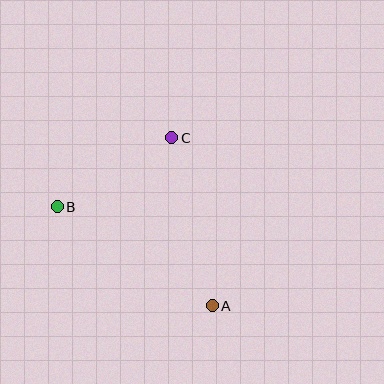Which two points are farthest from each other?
Points A and B are farthest from each other.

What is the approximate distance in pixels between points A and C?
The distance between A and C is approximately 173 pixels.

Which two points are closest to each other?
Points B and C are closest to each other.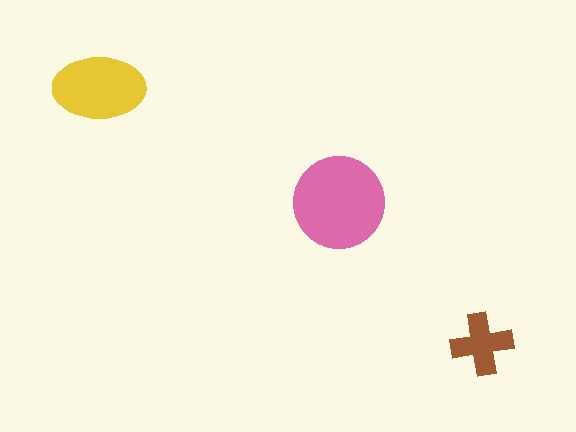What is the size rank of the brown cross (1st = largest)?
3rd.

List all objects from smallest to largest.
The brown cross, the yellow ellipse, the pink circle.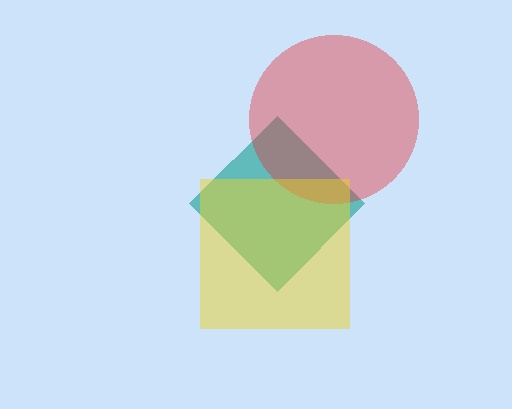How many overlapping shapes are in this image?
There are 3 overlapping shapes in the image.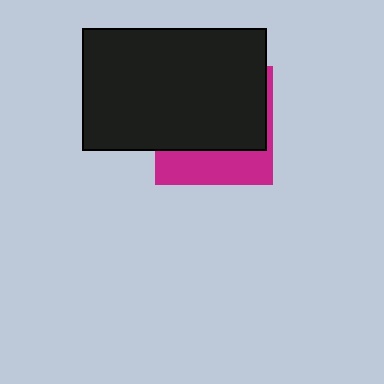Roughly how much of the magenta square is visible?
A small part of it is visible (roughly 32%).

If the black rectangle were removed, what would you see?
You would see the complete magenta square.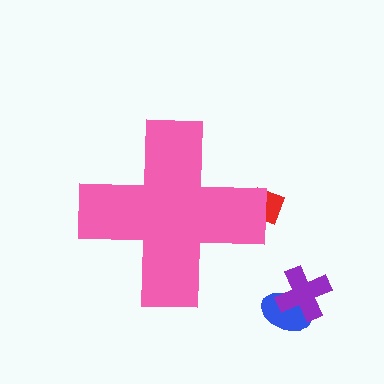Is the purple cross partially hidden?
No, the purple cross is fully visible.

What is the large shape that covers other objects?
A pink cross.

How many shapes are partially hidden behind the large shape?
1 shape is partially hidden.